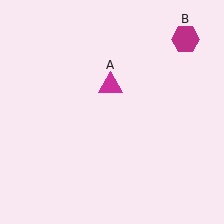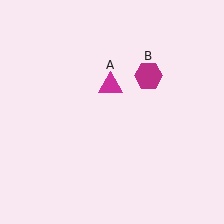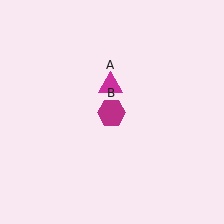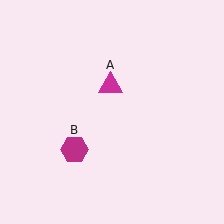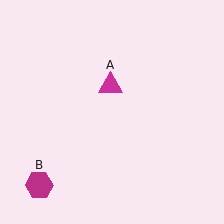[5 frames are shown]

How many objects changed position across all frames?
1 object changed position: magenta hexagon (object B).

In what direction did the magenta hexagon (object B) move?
The magenta hexagon (object B) moved down and to the left.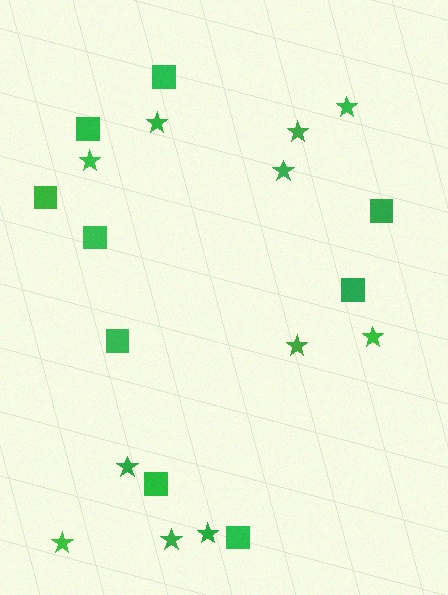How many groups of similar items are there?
There are 2 groups: one group of stars (11) and one group of squares (9).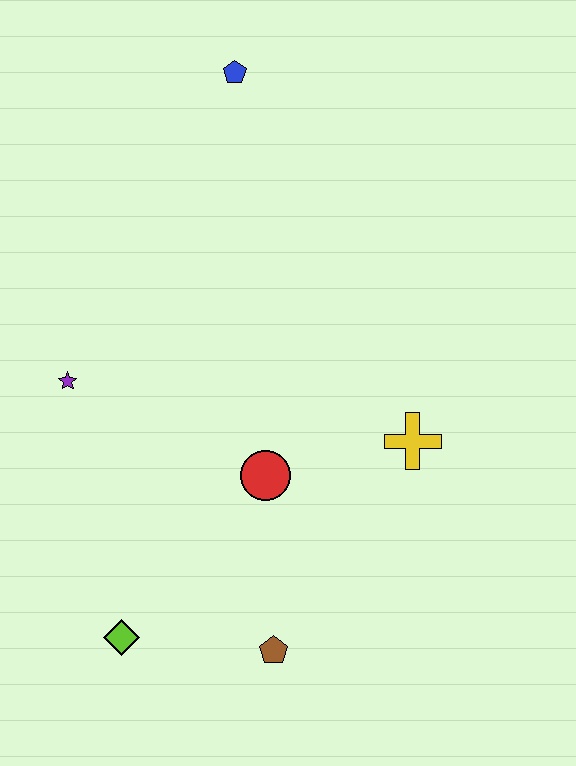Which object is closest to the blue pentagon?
The purple star is closest to the blue pentagon.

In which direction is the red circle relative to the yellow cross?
The red circle is to the left of the yellow cross.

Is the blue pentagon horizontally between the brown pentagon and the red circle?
No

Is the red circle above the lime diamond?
Yes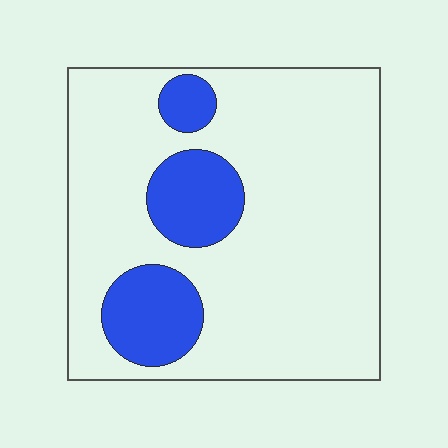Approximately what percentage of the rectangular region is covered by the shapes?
Approximately 20%.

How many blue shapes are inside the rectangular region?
3.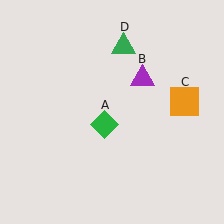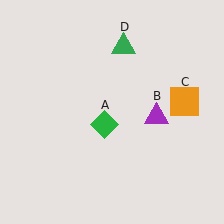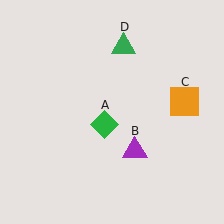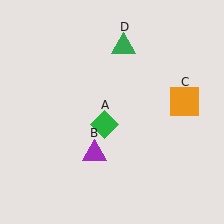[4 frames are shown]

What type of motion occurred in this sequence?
The purple triangle (object B) rotated clockwise around the center of the scene.